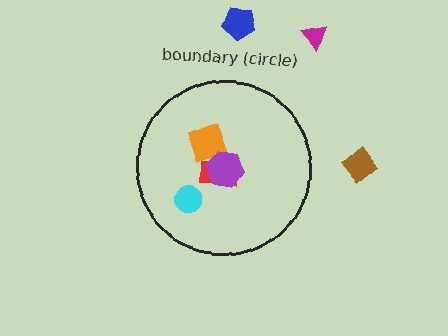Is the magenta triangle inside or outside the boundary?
Outside.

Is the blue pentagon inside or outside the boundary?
Outside.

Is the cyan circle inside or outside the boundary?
Inside.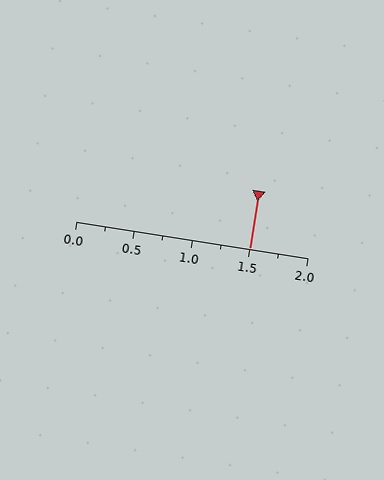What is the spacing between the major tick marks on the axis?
The major ticks are spaced 0.5 apart.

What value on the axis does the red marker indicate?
The marker indicates approximately 1.5.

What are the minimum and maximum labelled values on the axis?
The axis runs from 0.0 to 2.0.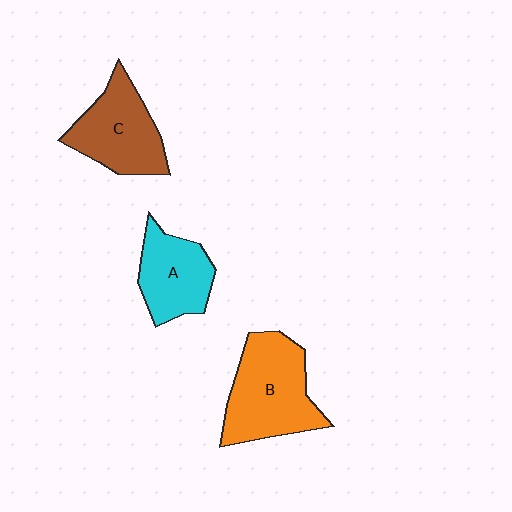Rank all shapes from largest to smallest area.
From largest to smallest: B (orange), C (brown), A (cyan).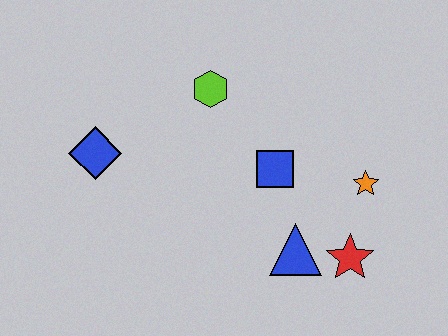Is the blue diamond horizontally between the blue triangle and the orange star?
No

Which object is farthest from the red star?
The blue diamond is farthest from the red star.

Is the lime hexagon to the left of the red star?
Yes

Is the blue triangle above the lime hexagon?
No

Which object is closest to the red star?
The blue triangle is closest to the red star.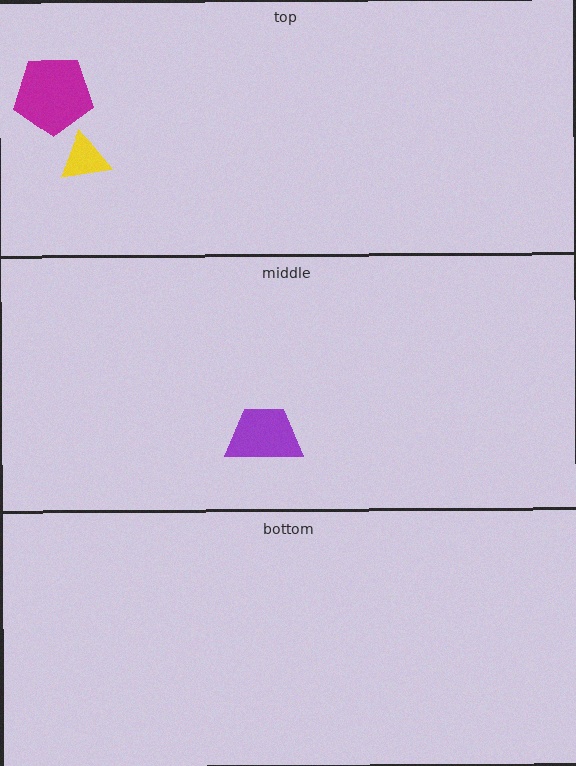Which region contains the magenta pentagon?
The top region.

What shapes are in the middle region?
The purple trapezoid.